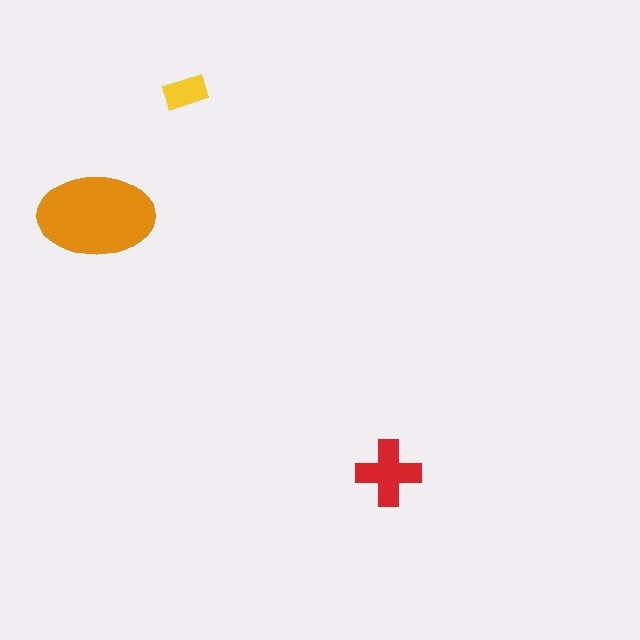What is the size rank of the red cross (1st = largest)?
2nd.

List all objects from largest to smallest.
The orange ellipse, the red cross, the yellow rectangle.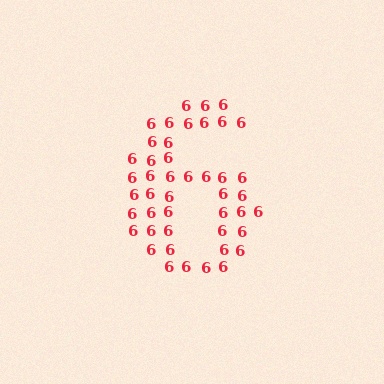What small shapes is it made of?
It is made of small digit 6's.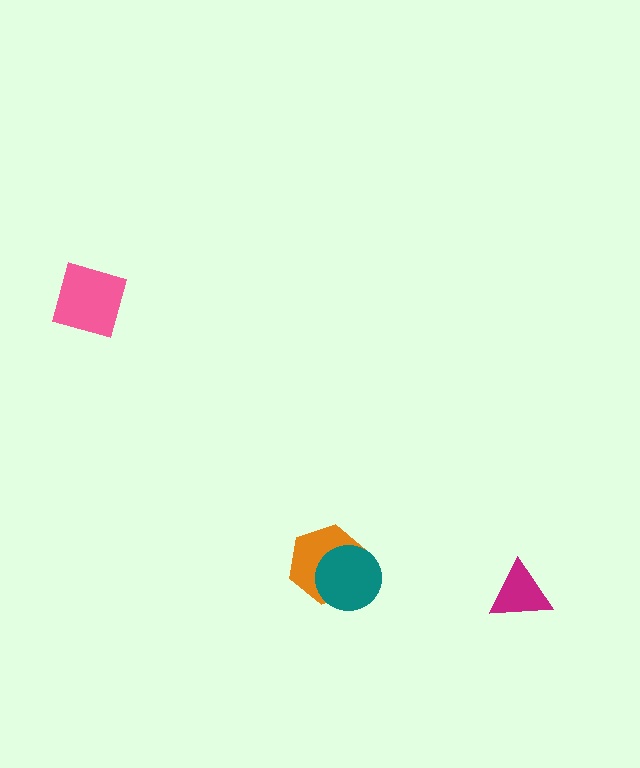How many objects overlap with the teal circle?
1 object overlaps with the teal circle.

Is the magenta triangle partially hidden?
No, no other shape covers it.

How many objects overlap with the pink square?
0 objects overlap with the pink square.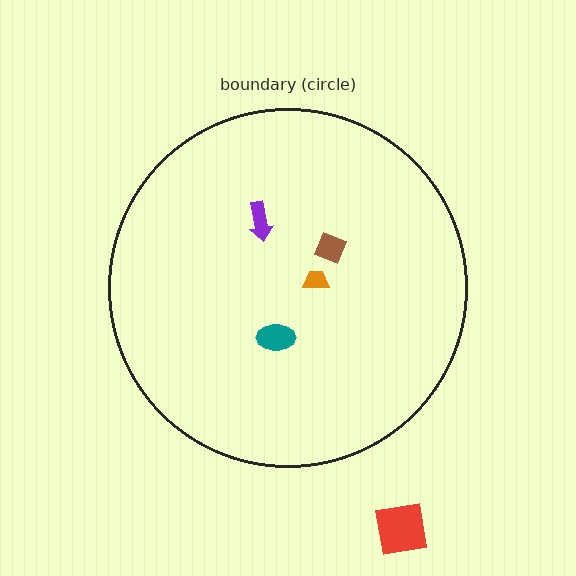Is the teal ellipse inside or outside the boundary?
Inside.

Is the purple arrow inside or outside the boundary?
Inside.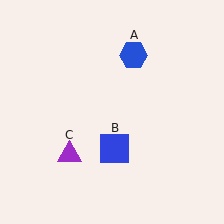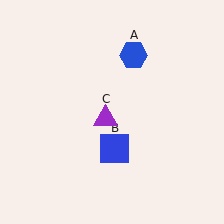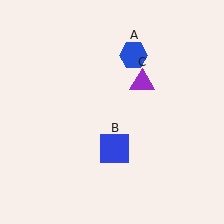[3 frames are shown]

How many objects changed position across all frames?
1 object changed position: purple triangle (object C).